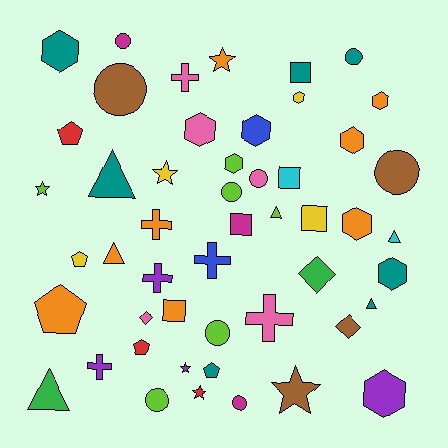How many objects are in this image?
There are 50 objects.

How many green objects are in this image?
There are 2 green objects.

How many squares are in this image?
There are 5 squares.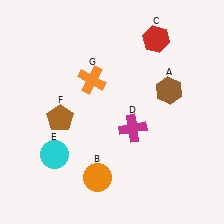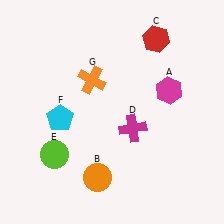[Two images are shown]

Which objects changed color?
A changed from brown to magenta. E changed from cyan to lime. F changed from brown to cyan.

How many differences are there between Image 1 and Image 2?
There are 3 differences between the two images.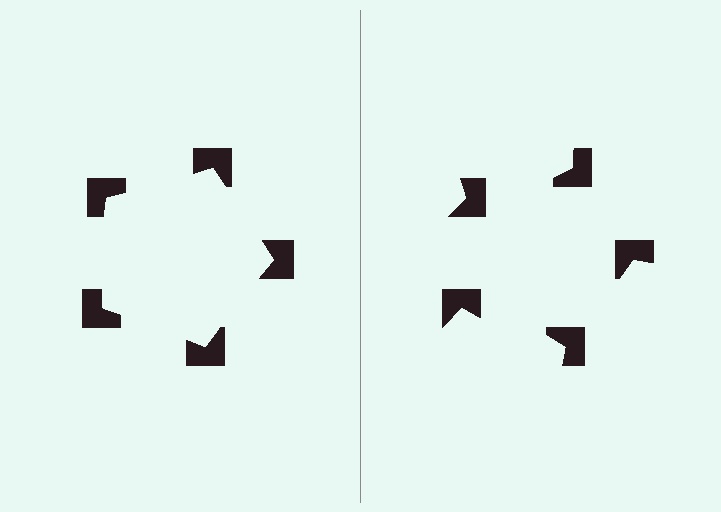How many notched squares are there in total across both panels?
10 — 5 on each side.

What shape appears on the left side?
An illusory pentagon.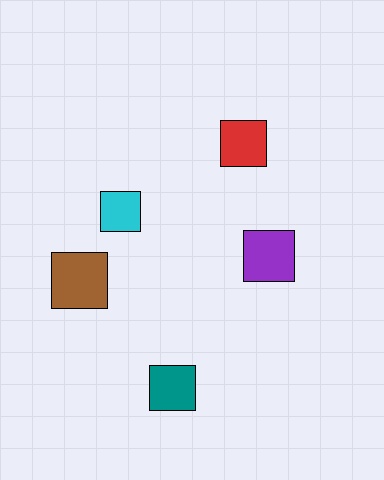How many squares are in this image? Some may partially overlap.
There are 5 squares.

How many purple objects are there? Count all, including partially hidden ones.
There is 1 purple object.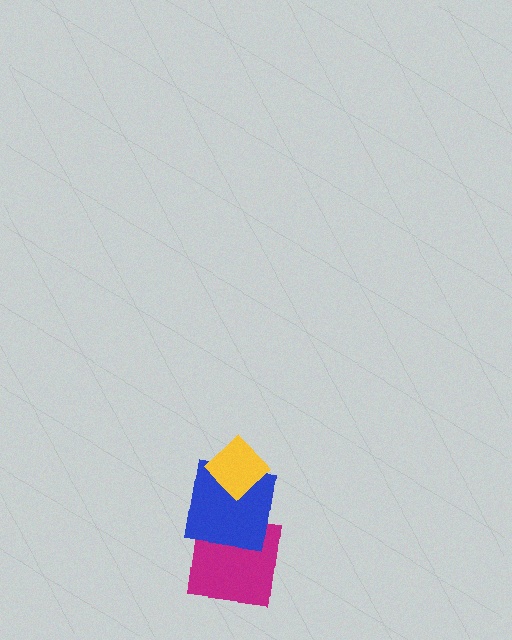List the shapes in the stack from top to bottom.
From top to bottom: the yellow diamond, the blue square, the magenta square.